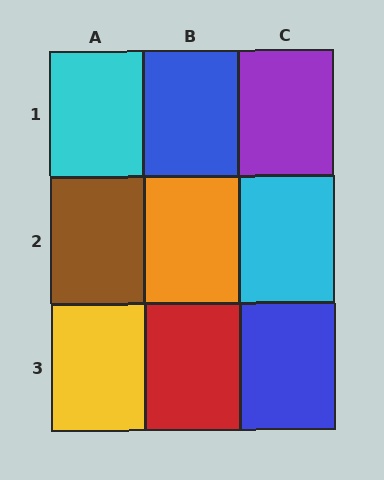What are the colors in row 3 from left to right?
Yellow, red, blue.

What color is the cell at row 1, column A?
Cyan.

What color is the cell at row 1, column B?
Blue.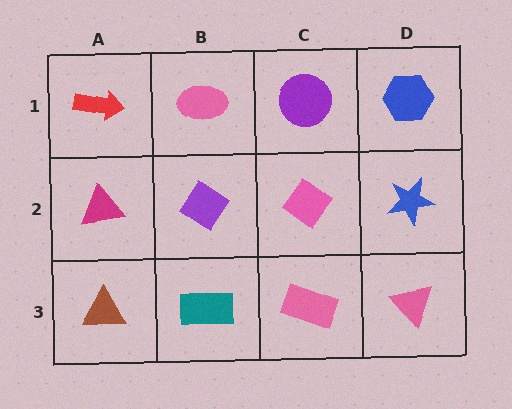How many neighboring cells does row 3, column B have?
3.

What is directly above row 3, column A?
A magenta triangle.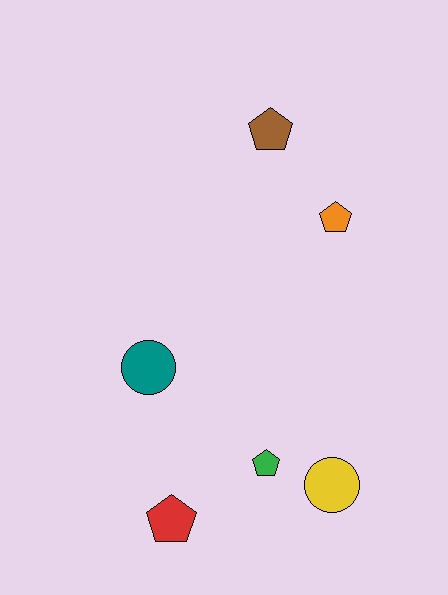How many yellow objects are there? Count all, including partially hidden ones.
There is 1 yellow object.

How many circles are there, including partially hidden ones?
There are 2 circles.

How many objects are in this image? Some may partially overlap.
There are 6 objects.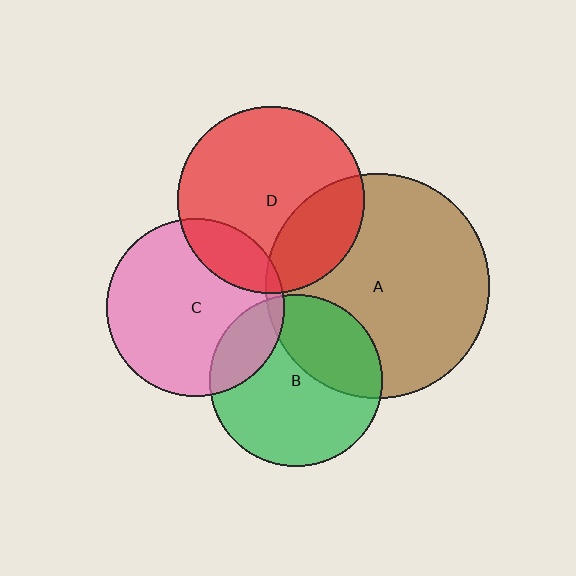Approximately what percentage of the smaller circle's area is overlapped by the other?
Approximately 20%.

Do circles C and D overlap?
Yes.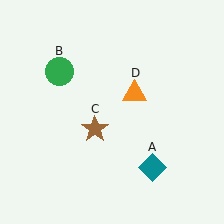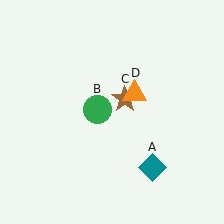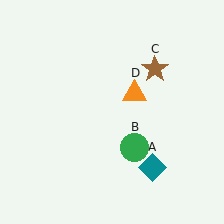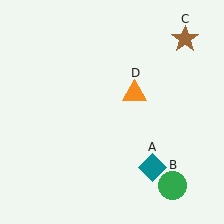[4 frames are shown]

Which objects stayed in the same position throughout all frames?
Teal diamond (object A) and orange triangle (object D) remained stationary.